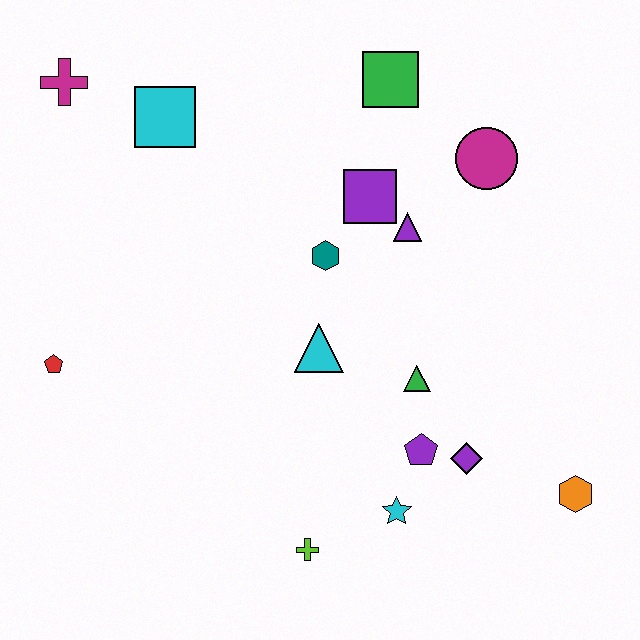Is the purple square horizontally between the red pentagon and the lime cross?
No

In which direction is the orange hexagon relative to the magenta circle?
The orange hexagon is below the magenta circle.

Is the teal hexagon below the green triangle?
No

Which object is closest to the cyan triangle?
The teal hexagon is closest to the cyan triangle.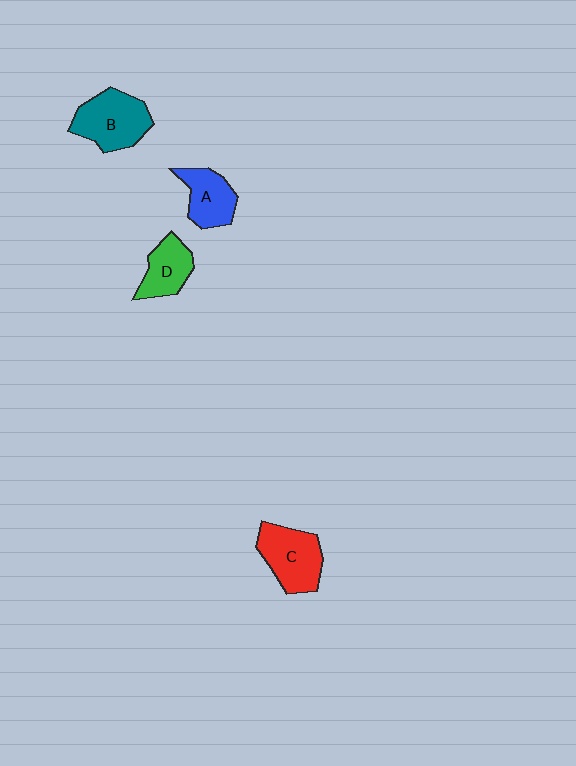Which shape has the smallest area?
Shape D (green).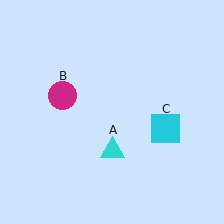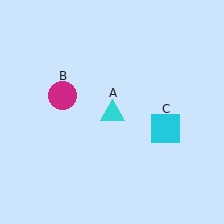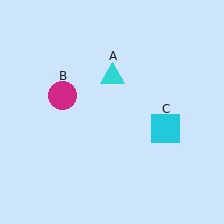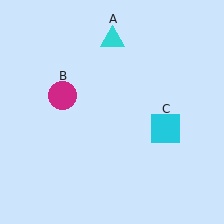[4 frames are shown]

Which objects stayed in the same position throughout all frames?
Magenta circle (object B) and cyan square (object C) remained stationary.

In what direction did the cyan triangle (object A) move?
The cyan triangle (object A) moved up.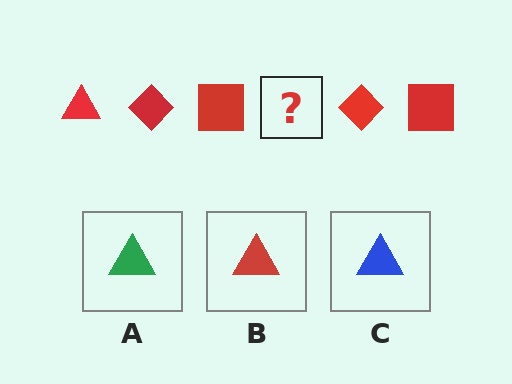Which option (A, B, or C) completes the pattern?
B.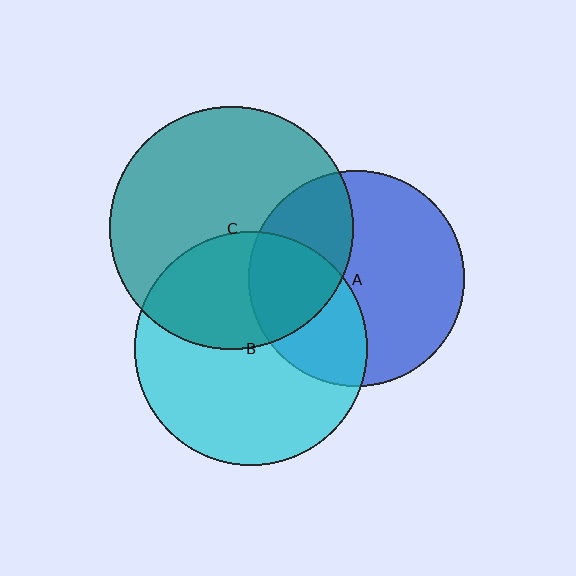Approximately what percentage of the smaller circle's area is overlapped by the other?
Approximately 35%.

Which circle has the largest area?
Circle C (teal).